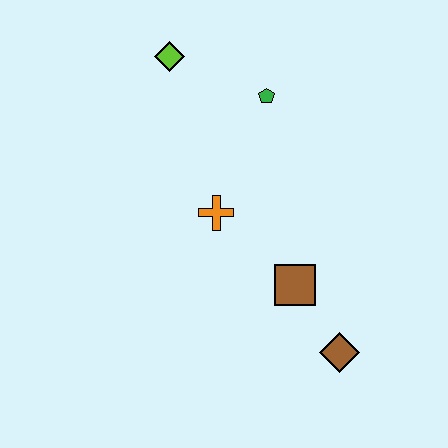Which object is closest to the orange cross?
The brown square is closest to the orange cross.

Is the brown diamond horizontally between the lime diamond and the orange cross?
No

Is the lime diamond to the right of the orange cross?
No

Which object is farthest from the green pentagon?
The brown diamond is farthest from the green pentagon.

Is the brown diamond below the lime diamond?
Yes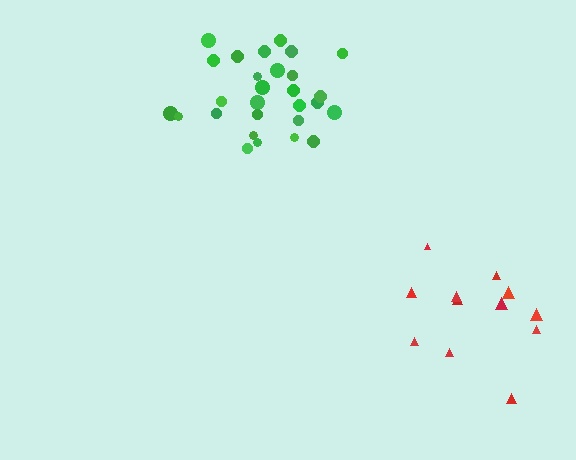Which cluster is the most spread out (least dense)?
Red.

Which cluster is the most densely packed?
Green.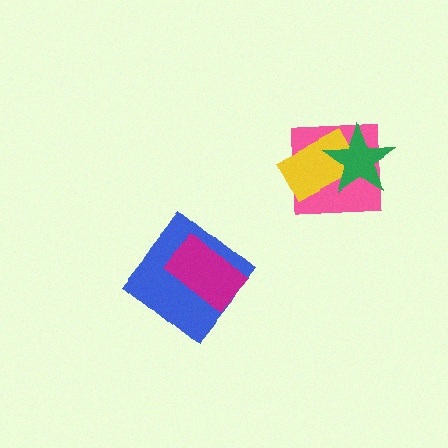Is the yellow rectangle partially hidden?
Yes, it is partially covered by another shape.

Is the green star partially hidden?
No, no other shape covers it.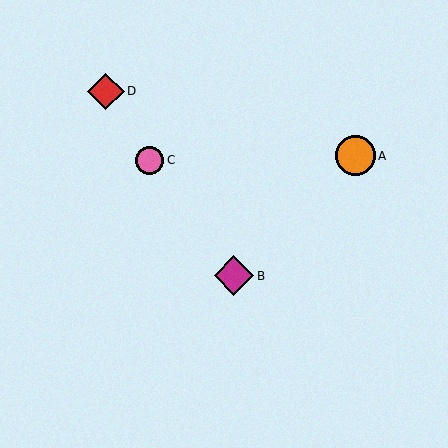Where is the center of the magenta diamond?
The center of the magenta diamond is at (234, 276).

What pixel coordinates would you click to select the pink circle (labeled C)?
Click at (150, 160) to select the pink circle C.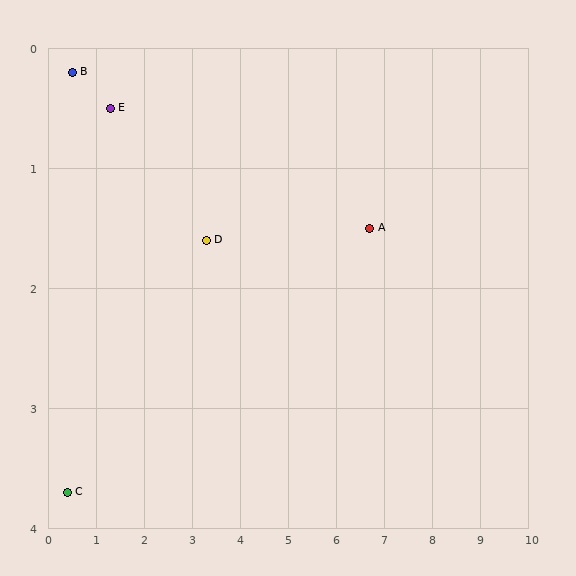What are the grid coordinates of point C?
Point C is at approximately (0.4, 3.7).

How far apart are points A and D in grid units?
Points A and D are about 3.4 grid units apart.